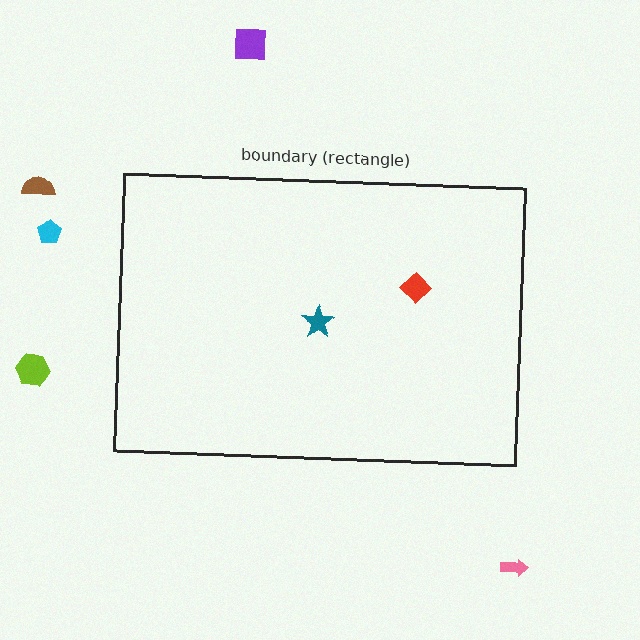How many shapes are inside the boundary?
2 inside, 5 outside.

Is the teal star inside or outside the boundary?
Inside.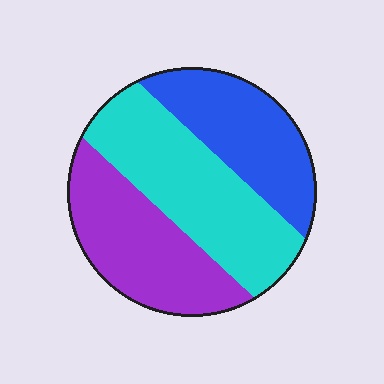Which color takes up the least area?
Blue, at roughly 30%.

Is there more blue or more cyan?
Cyan.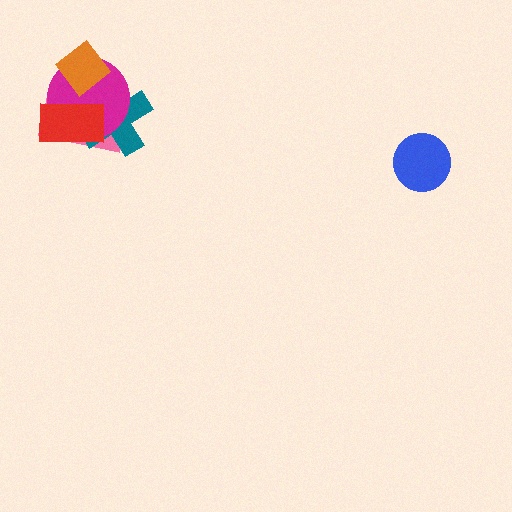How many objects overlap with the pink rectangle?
4 objects overlap with the pink rectangle.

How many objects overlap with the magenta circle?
4 objects overlap with the magenta circle.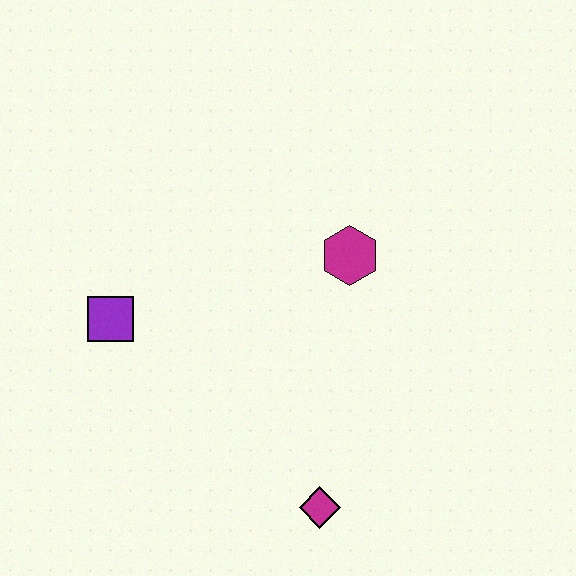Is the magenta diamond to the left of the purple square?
No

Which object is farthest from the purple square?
The magenta diamond is farthest from the purple square.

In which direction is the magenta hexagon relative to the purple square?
The magenta hexagon is to the right of the purple square.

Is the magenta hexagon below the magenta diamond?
No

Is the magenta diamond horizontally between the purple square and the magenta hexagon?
Yes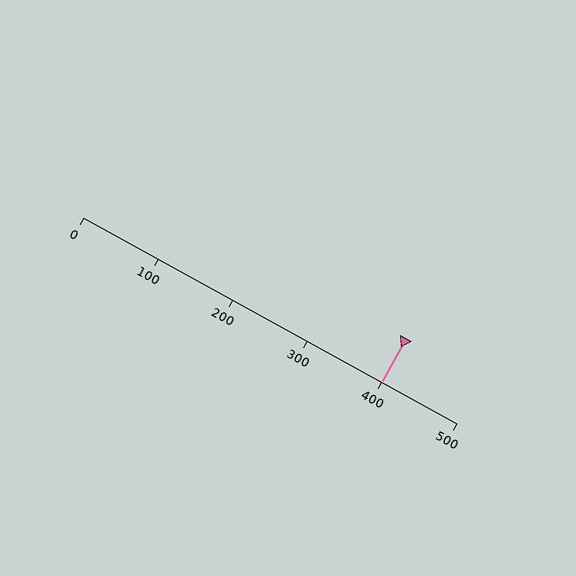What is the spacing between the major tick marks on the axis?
The major ticks are spaced 100 apart.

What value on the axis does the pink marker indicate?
The marker indicates approximately 400.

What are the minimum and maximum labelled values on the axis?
The axis runs from 0 to 500.